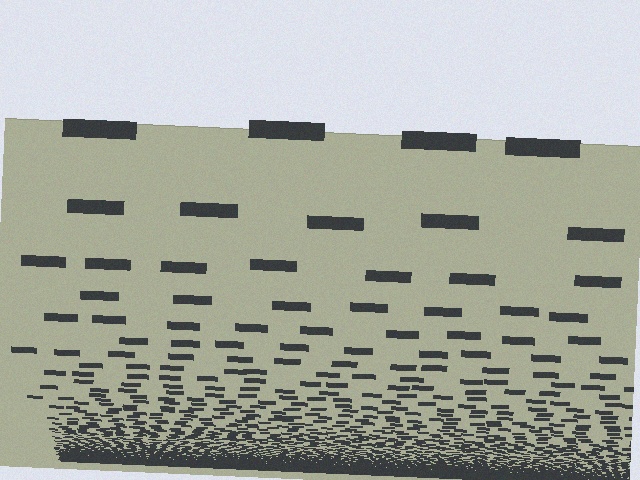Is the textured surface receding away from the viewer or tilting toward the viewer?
The surface appears to tilt toward the viewer. Texture elements get larger and sparser toward the top.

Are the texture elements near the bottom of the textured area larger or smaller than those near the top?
Smaller. The gradient is inverted — elements near the bottom are smaller and denser.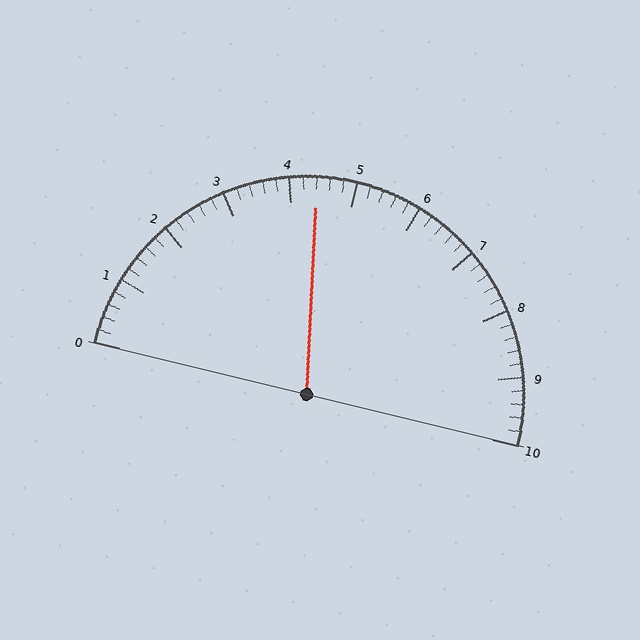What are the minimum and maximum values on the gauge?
The gauge ranges from 0 to 10.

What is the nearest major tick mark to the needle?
The nearest major tick mark is 4.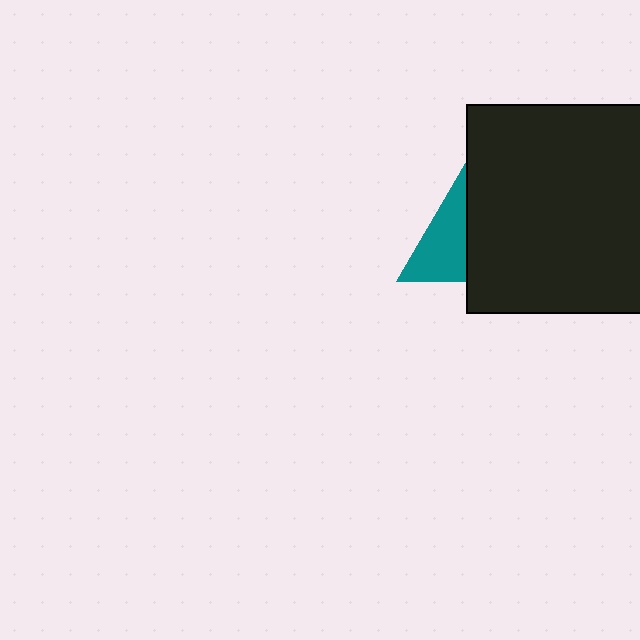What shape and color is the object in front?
The object in front is a black square.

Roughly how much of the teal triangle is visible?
About half of it is visible (roughly 50%).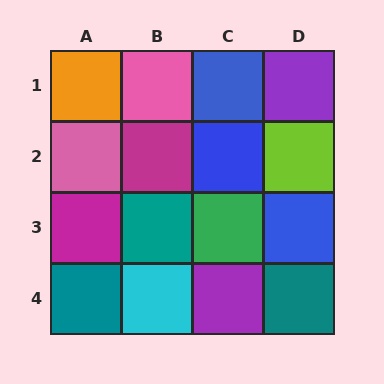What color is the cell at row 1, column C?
Blue.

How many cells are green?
1 cell is green.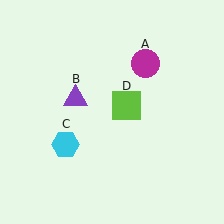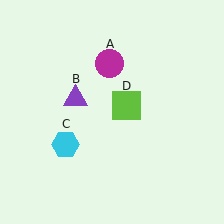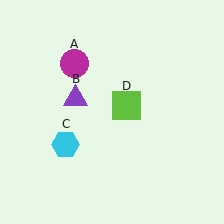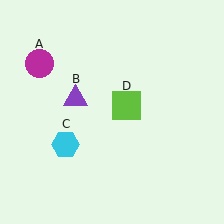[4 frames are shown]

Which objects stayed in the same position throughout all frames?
Purple triangle (object B) and cyan hexagon (object C) and lime square (object D) remained stationary.